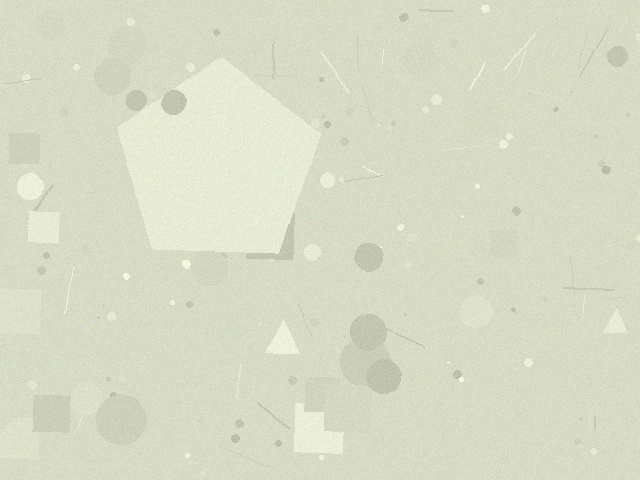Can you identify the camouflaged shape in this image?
The camouflaged shape is a pentagon.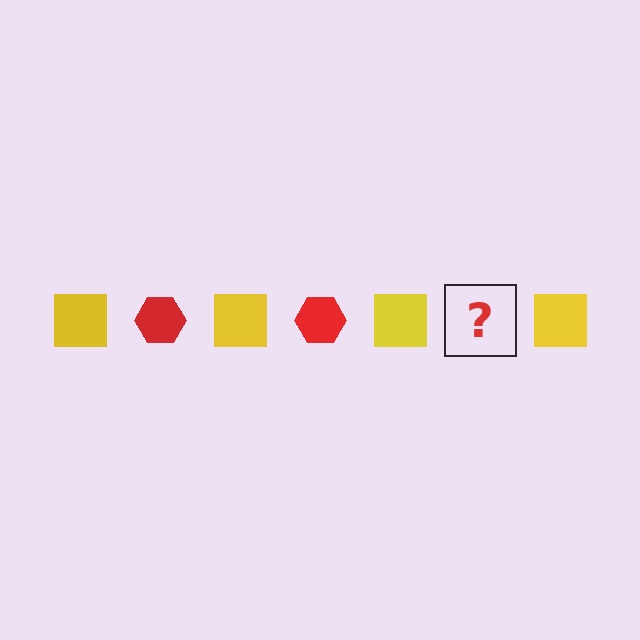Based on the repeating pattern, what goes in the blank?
The blank should be a red hexagon.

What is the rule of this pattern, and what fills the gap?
The rule is that the pattern alternates between yellow square and red hexagon. The gap should be filled with a red hexagon.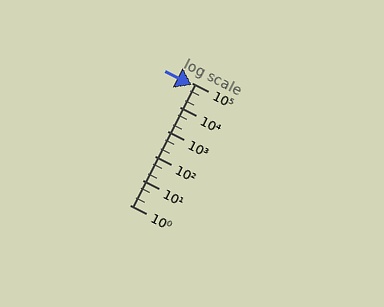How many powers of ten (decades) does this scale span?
The scale spans 5 decades, from 1 to 100000.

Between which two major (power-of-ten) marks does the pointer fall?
The pointer is between 10000 and 100000.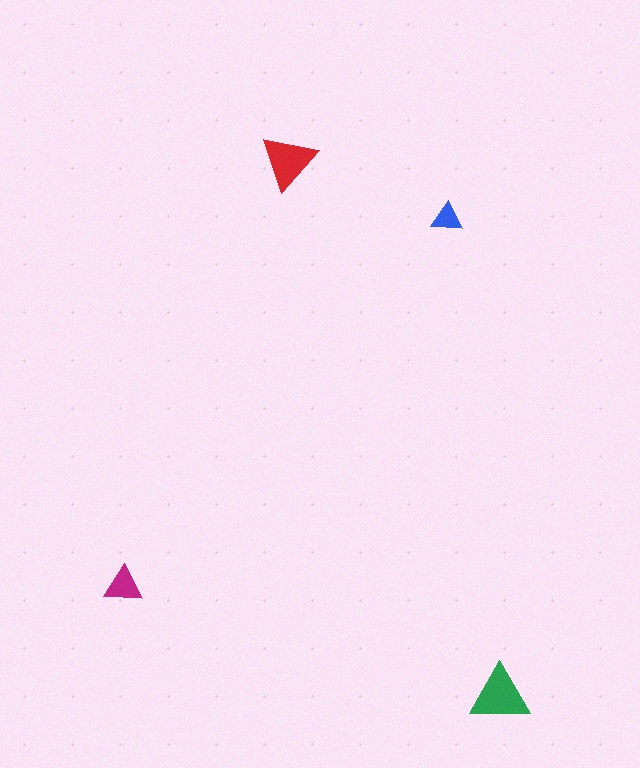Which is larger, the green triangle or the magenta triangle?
The green one.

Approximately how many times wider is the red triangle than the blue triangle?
About 2 times wider.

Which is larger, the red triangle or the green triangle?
The green one.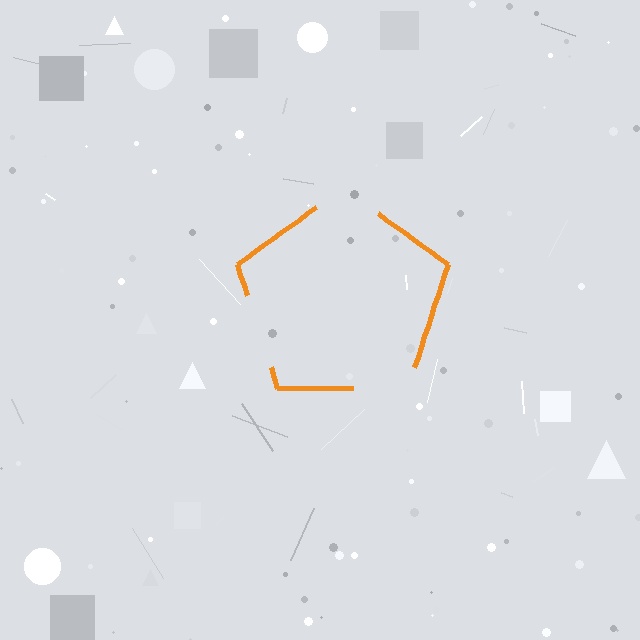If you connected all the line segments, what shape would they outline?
They would outline a pentagon.